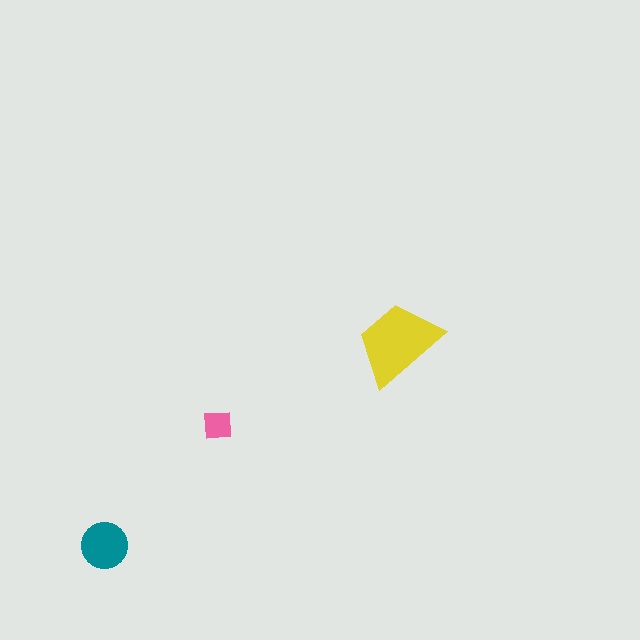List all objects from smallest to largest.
The pink square, the teal circle, the yellow trapezoid.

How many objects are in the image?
There are 3 objects in the image.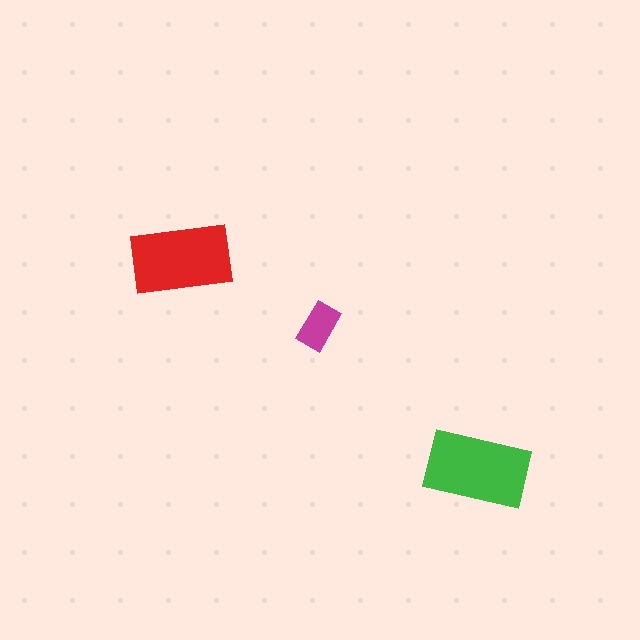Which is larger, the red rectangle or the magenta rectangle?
The red one.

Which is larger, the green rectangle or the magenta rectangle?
The green one.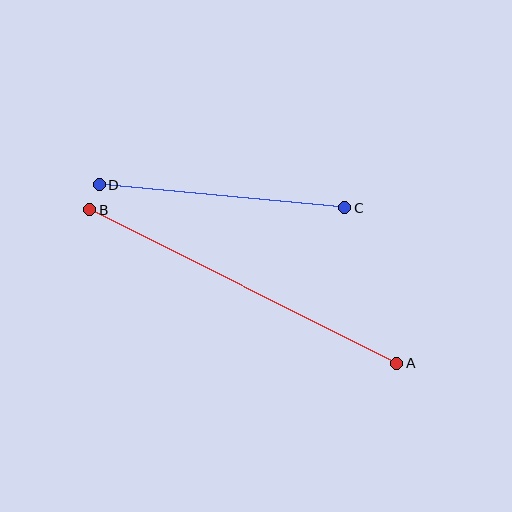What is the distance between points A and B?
The distance is approximately 343 pixels.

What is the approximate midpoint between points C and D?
The midpoint is at approximately (222, 196) pixels.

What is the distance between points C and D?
The distance is approximately 247 pixels.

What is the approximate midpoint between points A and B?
The midpoint is at approximately (243, 287) pixels.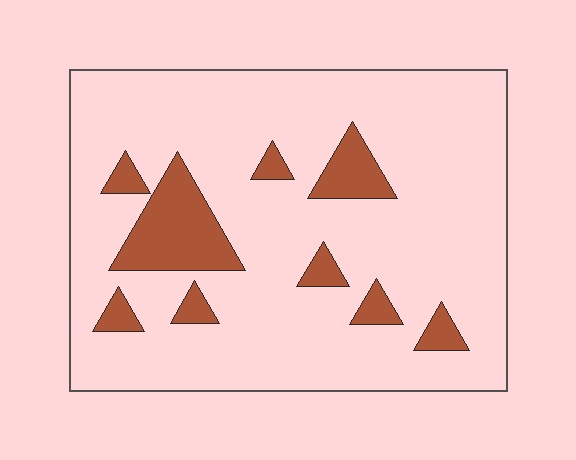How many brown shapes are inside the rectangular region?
9.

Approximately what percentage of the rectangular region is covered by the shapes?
Approximately 15%.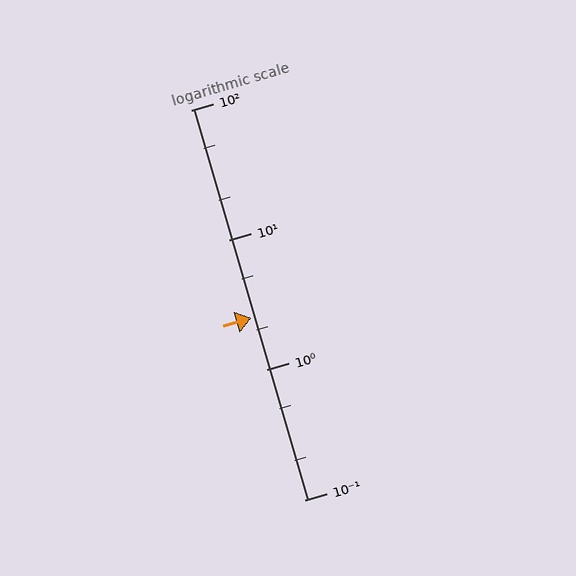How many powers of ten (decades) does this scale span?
The scale spans 3 decades, from 0.1 to 100.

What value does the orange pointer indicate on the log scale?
The pointer indicates approximately 2.5.